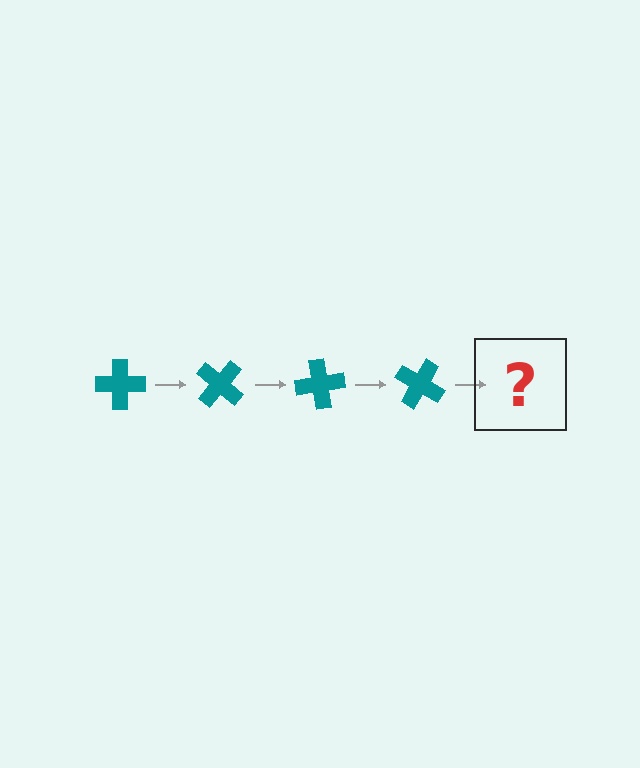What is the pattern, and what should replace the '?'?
The pattern is that the cross rotates 40 degrees each step. The '?' should be a teal cross rotated 160 degrees.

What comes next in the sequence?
The next element should be a teal cross rotated 160 degrees.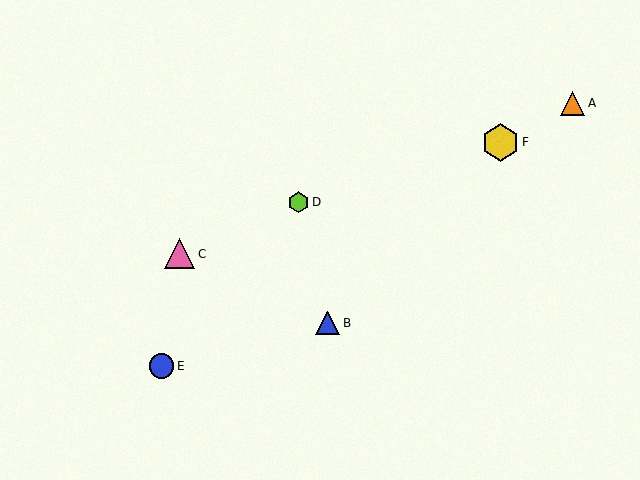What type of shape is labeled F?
Shape F is a yellow hexagon.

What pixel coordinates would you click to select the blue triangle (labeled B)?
Click at (328, 323) to select the blue triangle B.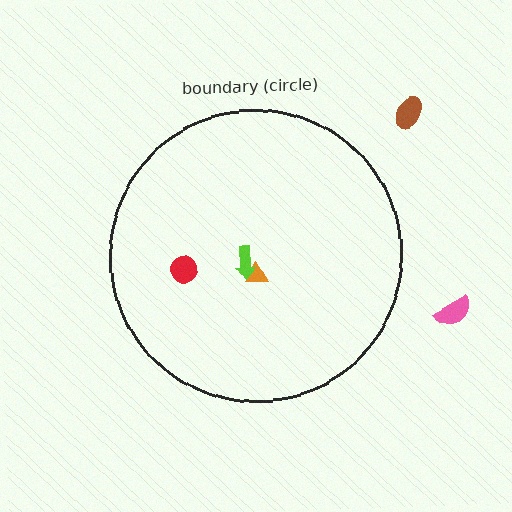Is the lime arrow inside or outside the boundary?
Inside.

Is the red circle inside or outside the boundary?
Inside.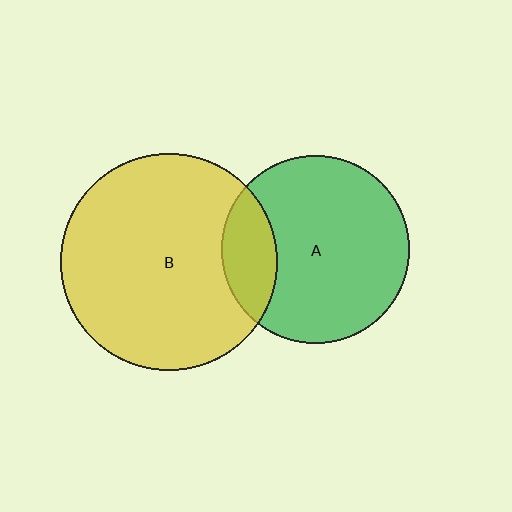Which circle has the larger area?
Circle B (yellow).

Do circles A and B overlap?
Yes.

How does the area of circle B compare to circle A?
Approximately 1.3 times.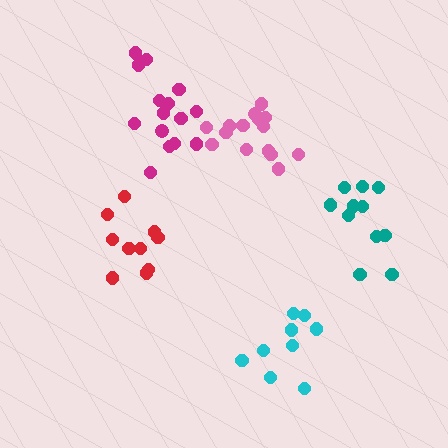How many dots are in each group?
Group 1: 9 dots, Group 2: 11 dots, Group 3: 10 dots, Group 4: 15 dots, Group 5: 15 dots (60 total).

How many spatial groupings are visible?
There are 5 spatial groupings.